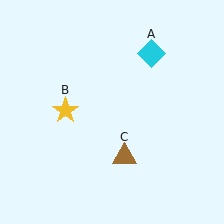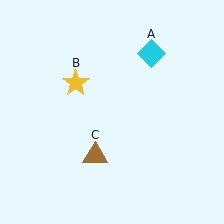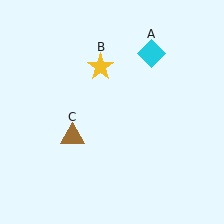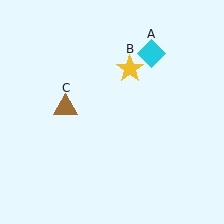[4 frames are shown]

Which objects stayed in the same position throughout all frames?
Cyan diamond (object A) remained stationary.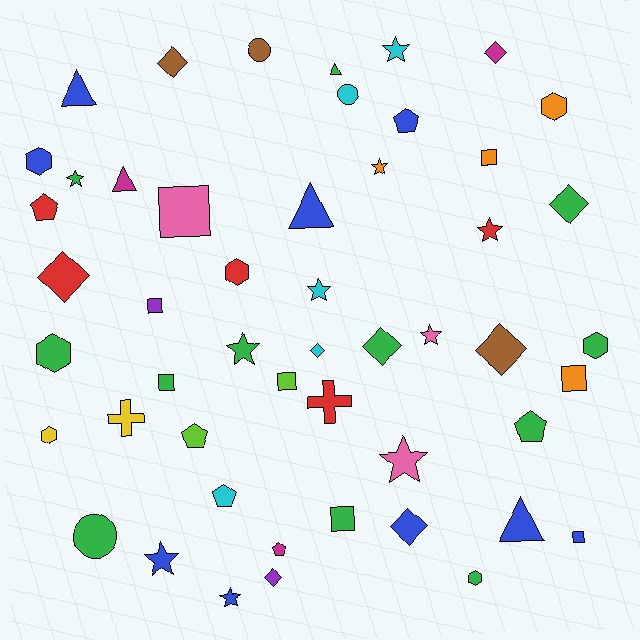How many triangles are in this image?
There are 5 triangles.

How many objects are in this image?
There are 50 objects.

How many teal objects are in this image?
There are no teal objects.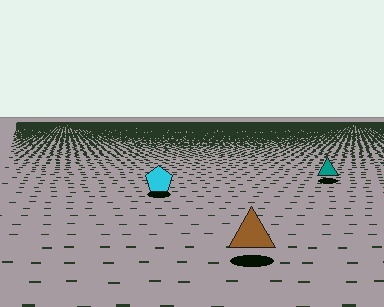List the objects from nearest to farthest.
From nearest to farthest: the brown triangle, the cyan pentagon, the teal triangle.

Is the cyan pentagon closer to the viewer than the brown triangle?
No. The brown triangle is closer — you can tell from the texture gradient: the ground texture is coarser near it.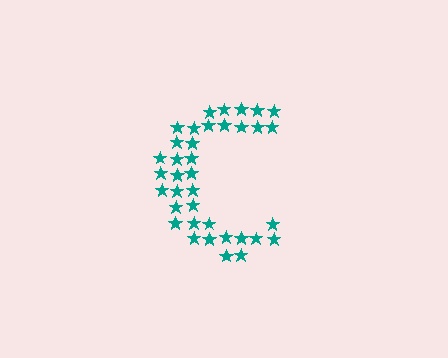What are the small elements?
The small elements are stars.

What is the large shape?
The large shape is the letter C.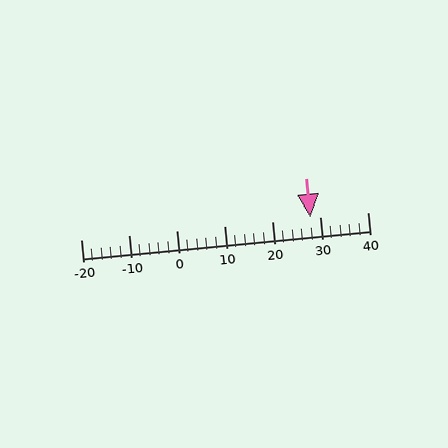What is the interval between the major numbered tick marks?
The major tick marks are spaced 10 units apart.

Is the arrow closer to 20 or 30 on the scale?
The arrow is closer to 30.